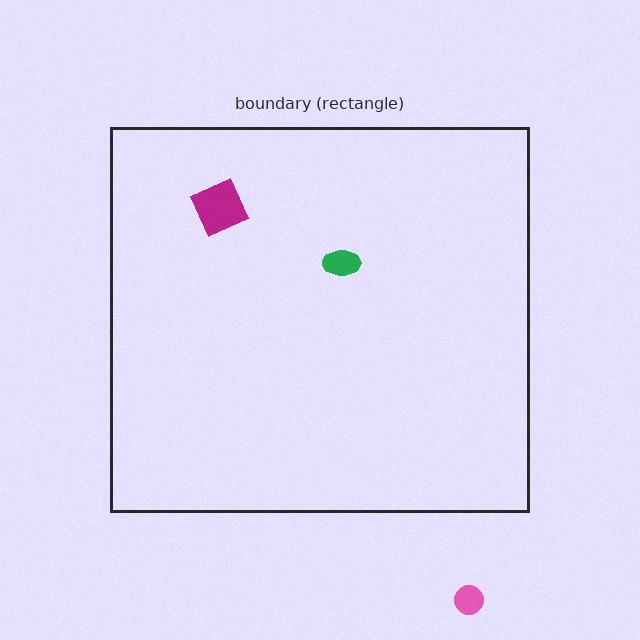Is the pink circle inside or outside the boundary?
Outside.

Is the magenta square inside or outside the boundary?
Inside.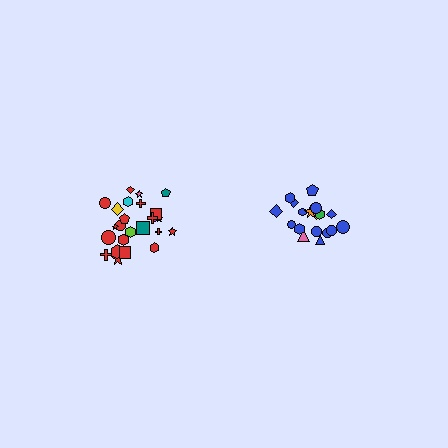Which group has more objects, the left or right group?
The left group.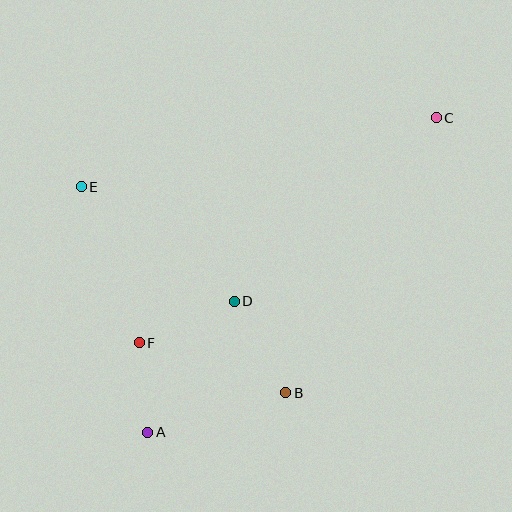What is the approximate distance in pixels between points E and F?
The distance between E and F is approximately 167 pixels.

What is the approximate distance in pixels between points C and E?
The distance between C and E is approximately 361 pixels.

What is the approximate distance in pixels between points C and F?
The distance between C and F is approximately 373 pixels.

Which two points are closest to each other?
Points A and F are closest to each other.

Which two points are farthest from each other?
Points A and C are farthest from each other.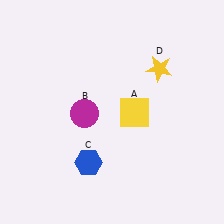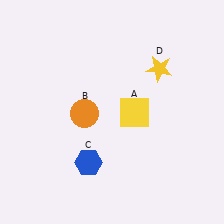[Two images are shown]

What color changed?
The circle (B) changed from magenta in Image 1 to orange in Image 2.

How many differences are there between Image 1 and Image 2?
There is 1 difference between the two images.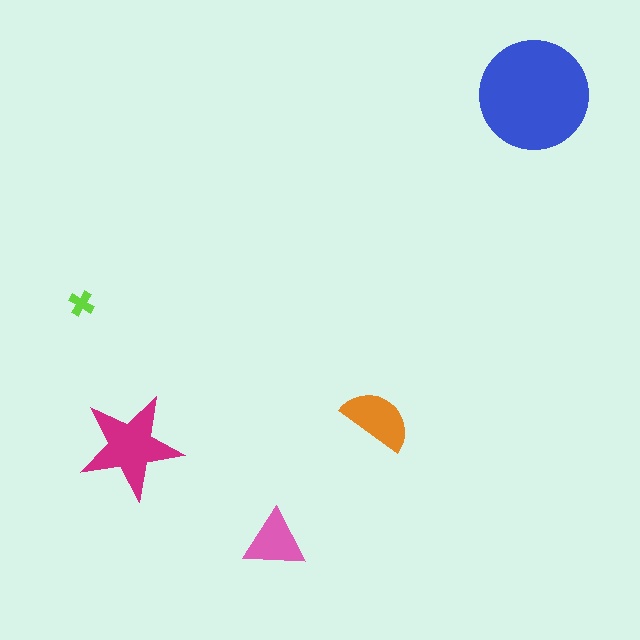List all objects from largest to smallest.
The blue circle, the magenta star, the orange semicircle, the pink triangle, the lime cross.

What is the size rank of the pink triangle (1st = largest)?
4th.